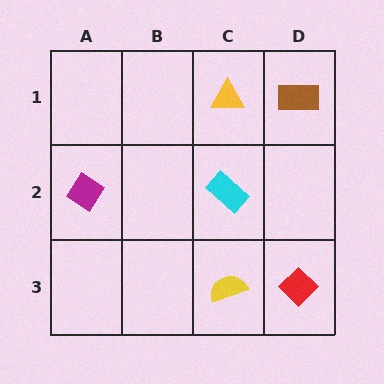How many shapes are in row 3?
2 shapes.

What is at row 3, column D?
A red diamond.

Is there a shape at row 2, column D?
No, that cell is empty.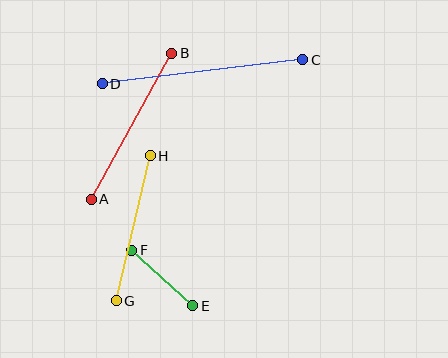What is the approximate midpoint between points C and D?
The midpoint is at approximately (202, 72) pixels.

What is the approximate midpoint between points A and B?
The midpoint is at approximately (132, 126) pixels.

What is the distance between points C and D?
The distance is approximately 202 pixels.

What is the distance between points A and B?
The distance is approximately 167 pixels.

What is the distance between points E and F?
The distance is approximately 82 pixels.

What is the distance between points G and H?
The distance is approximately 149 pixels.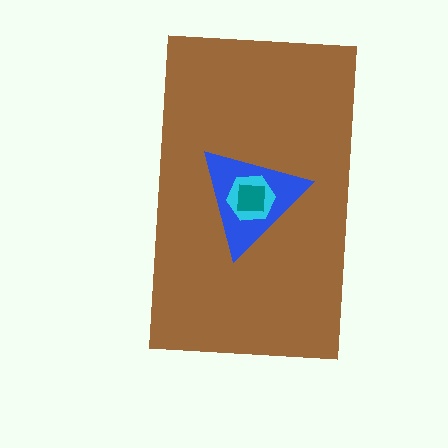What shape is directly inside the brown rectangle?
The blue triangle.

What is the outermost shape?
The brown rectangle.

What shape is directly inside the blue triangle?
The cyan hexagon.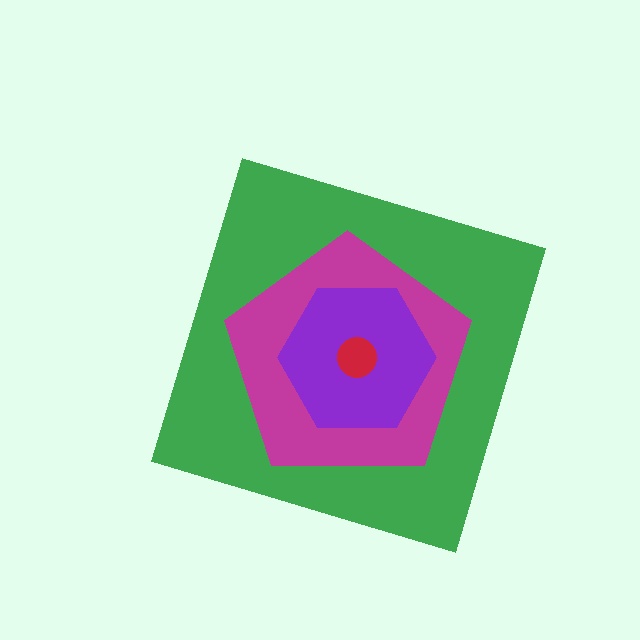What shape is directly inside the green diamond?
The magenta pentagon.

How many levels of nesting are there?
4.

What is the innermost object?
The red circle.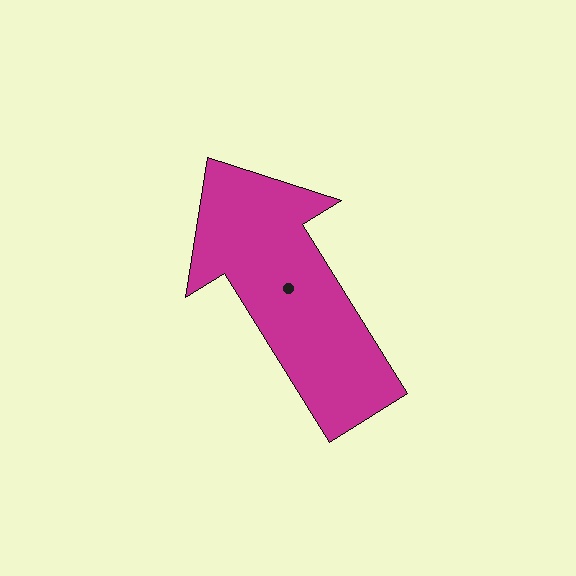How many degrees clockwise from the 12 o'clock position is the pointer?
Approximately 328 degrees.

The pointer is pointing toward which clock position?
Roughly 11 o'clock.